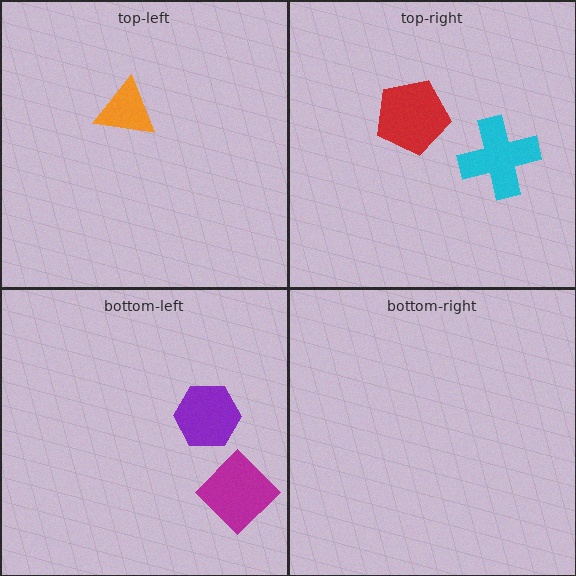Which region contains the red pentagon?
The top-right region.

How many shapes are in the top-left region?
1.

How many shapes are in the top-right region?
2.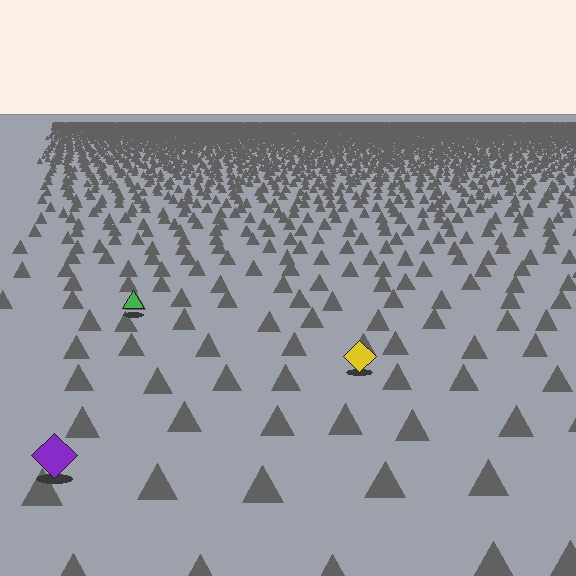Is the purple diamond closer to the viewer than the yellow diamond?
Yes. The purple diamond is closer — you can tell from the texture gradient: the ground texture is coarser near it.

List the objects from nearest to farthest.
From nearest to farthest: the purple diamond, the yellow diamond, the green triangle.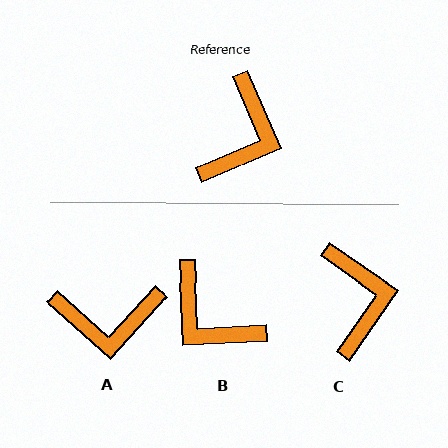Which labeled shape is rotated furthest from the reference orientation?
B, about 110 degrees away.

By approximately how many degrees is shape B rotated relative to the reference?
Approximately 110 degrees clockwise.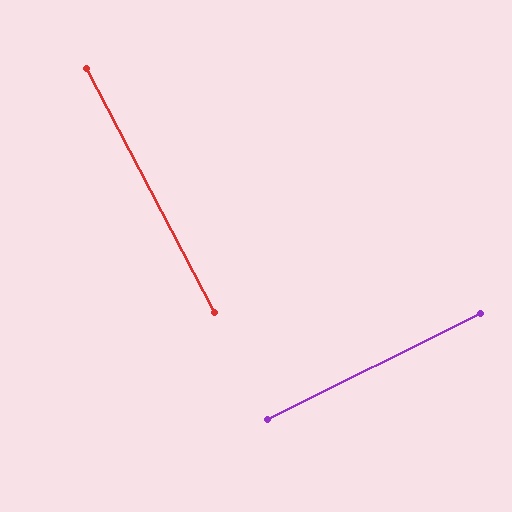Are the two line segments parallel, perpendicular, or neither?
Perpendicular — they meet at approximately 89°.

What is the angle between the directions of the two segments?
Approximately 89 degrees.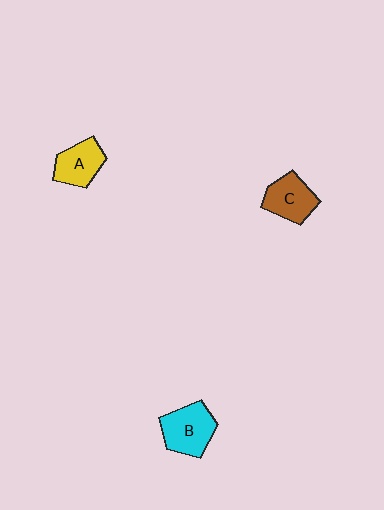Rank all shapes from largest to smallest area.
From largest to smallest: B (cyan), C (brown), A (yellow).